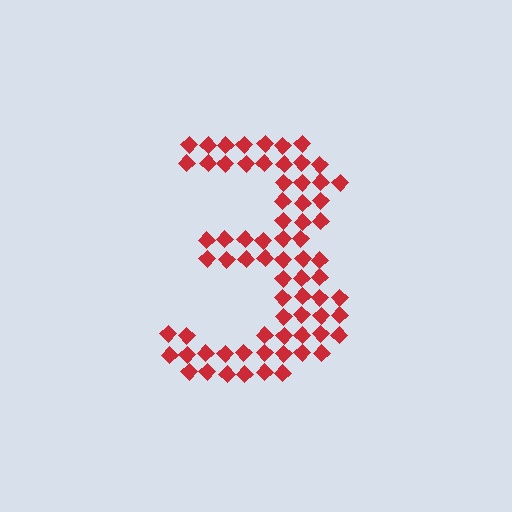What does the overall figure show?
The overall figure shows the digit 3.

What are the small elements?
The small elements are diamonds.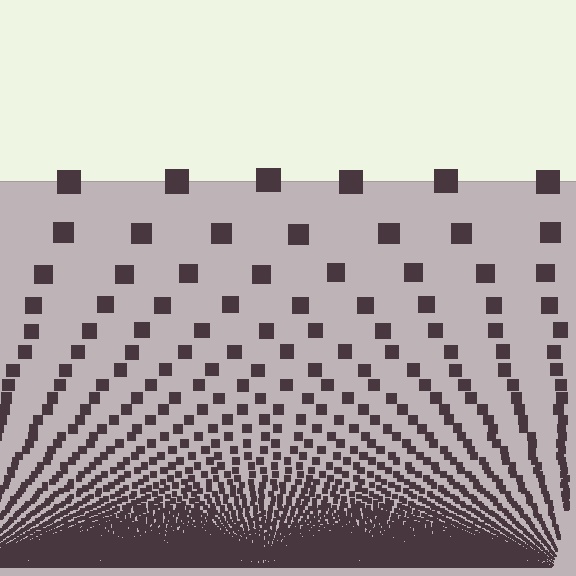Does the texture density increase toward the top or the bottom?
Density increases toward the bottom.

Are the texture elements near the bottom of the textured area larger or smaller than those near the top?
Smaller. The gradient is inverted — elements near the bottom are smaller and denser.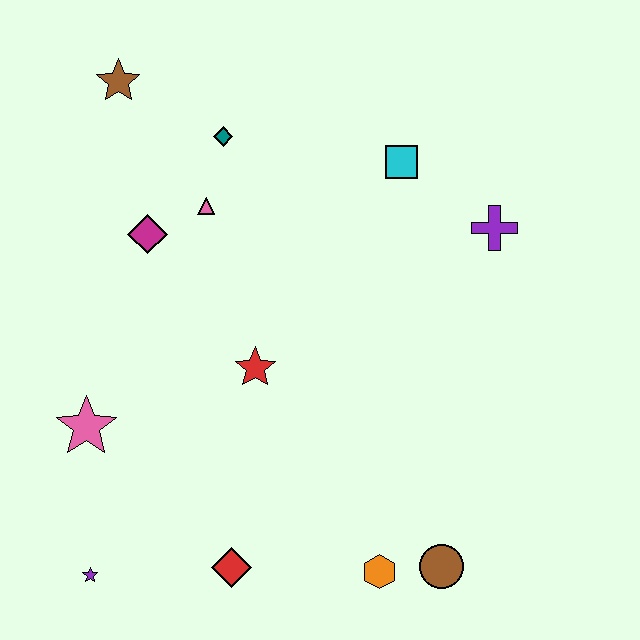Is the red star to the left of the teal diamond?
No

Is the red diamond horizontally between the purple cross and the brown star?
Yes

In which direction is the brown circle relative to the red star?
The brown circle is below the red star.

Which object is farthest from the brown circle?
The brown star is farthest from the brown circle.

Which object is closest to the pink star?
The purple star is closest to the pink star.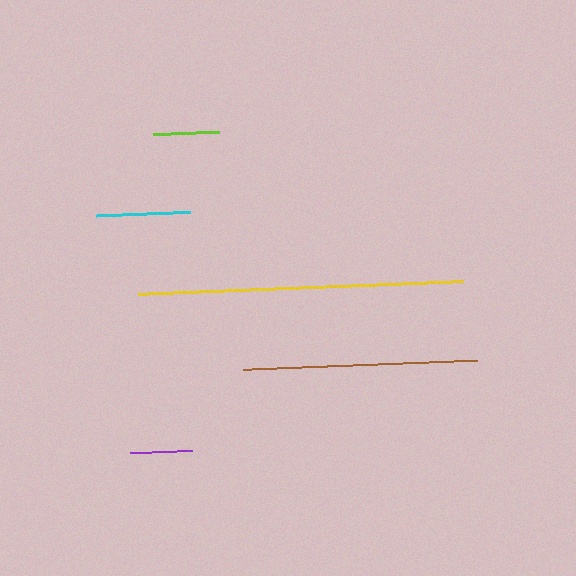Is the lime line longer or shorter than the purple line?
The lime line is longer than the purple line.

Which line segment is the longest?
The yellow line is the longest at approximately 325 pixels.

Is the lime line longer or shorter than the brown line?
The brown line is longer than the lime line.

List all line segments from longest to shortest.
From longest to shortest: yellow, brown, cyan, lime, purple.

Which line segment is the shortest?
The purple line is the shortest at approximately 62 pixels.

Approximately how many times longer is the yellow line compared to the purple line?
The yellow line is approximately 5.3 times the length of the purple line.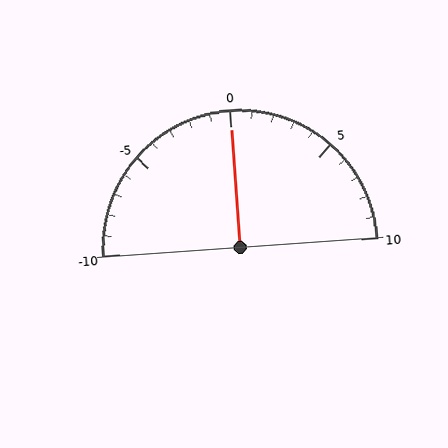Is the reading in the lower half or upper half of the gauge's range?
The reading is in the upper half of the range (-10 to 10).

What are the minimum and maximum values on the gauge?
The gauge ranges from -10 to 10.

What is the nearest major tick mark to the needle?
The nearest major tick mark is 0.